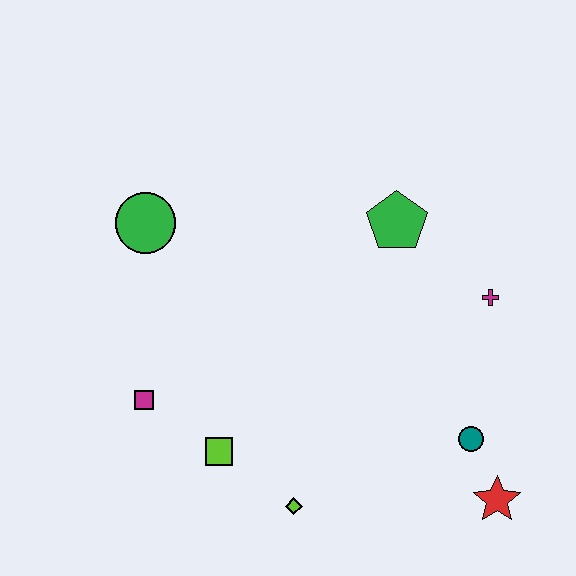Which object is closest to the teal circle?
The red star is closest to the teal circle.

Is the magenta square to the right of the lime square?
No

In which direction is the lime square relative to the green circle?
The lime square is below the green circle.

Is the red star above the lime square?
No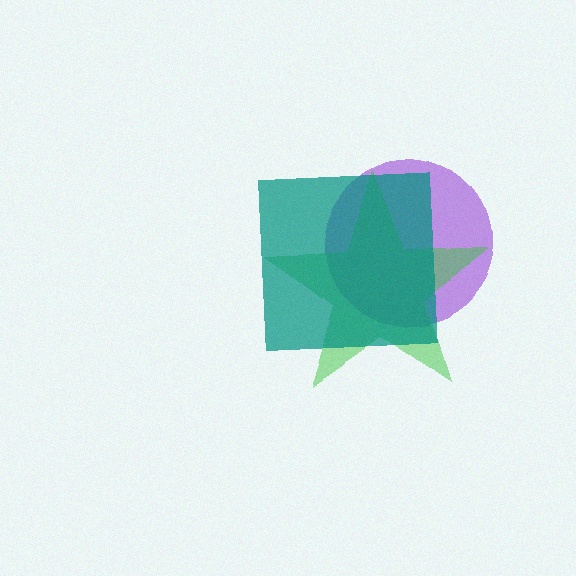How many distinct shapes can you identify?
There are 3 distinct shapes: a purple circle, a green star, a teal square.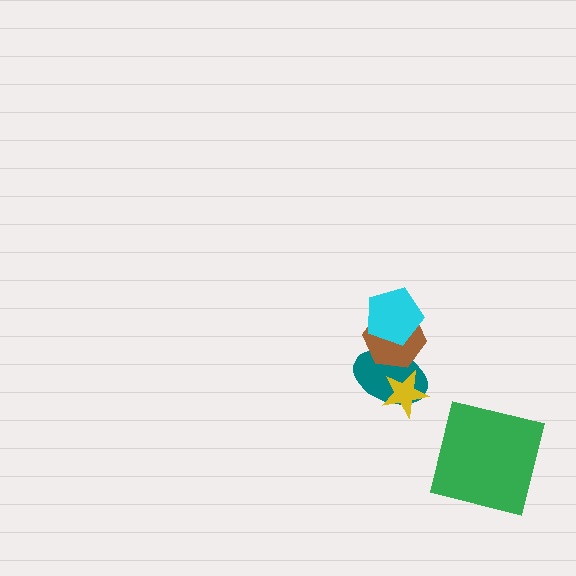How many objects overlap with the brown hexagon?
2 objects overlap with the brown hexagon.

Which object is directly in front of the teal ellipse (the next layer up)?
The yellow star is directly in front of the teal ellipse.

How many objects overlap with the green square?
0 objects overlap with the green square.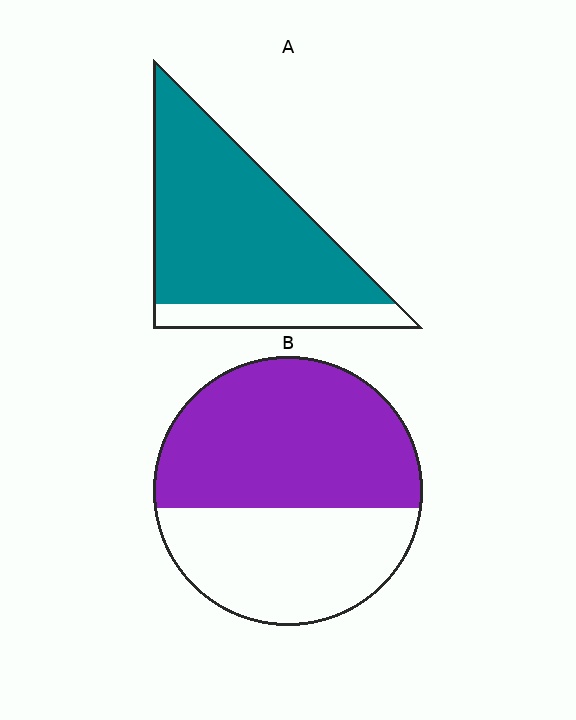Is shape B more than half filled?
Yes.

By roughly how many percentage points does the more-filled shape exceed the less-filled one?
By roughly 25 percentage points (A over B).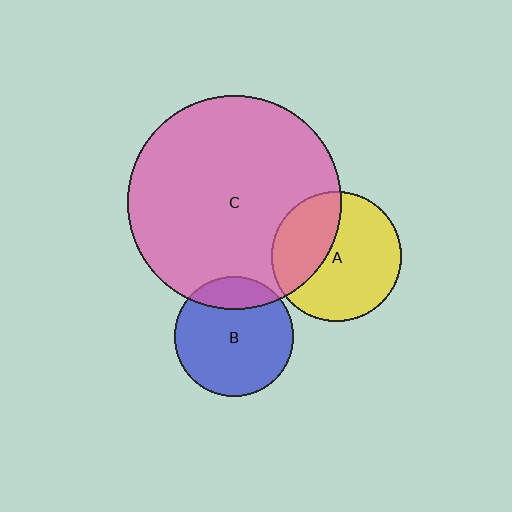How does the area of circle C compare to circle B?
Approximately 3.2 times.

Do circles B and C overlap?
Yes.